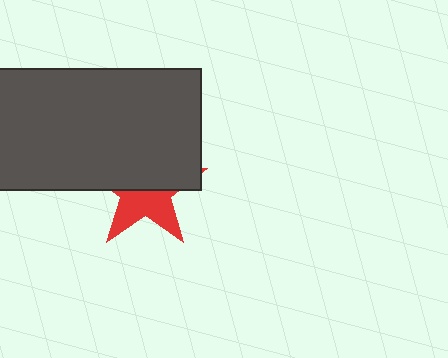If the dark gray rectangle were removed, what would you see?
You would see the complete red star.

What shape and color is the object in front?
The object in front is a dark gray rectangle.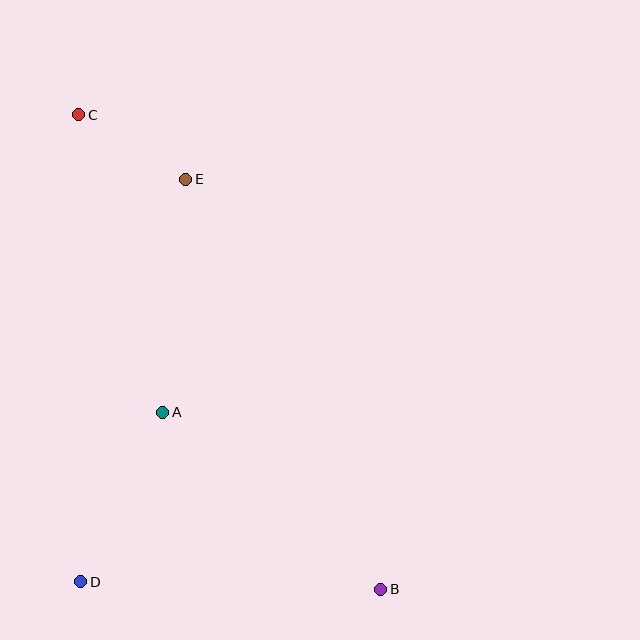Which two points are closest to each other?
Points C and E are closest to each other.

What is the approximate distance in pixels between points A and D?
The distance between A and D is approximately 188 pixels.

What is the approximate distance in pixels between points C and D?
The distance between C and D is approximately 467 pixels.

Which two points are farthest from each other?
Points B and C are farthest from each other.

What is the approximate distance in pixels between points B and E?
The distance between B and E is approximately 454 pixels.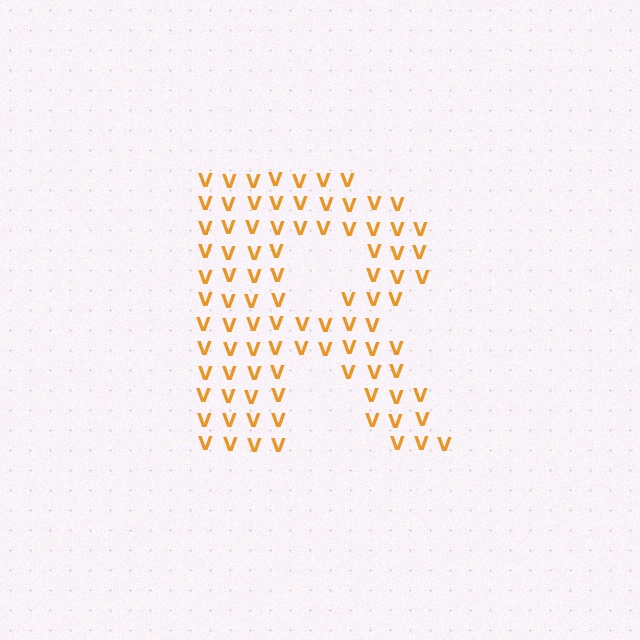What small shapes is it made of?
It is made of small letter V's.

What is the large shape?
The large shape is the letter R.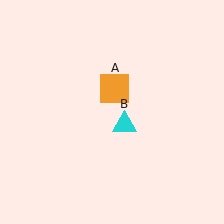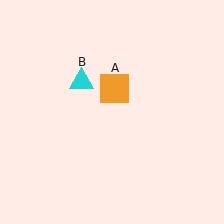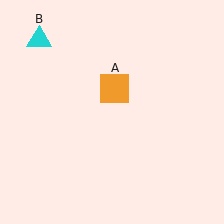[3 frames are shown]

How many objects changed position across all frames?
1 object changed position: cyan triangle (object B).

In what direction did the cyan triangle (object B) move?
The cyan triangle (object B) moved up and to the left.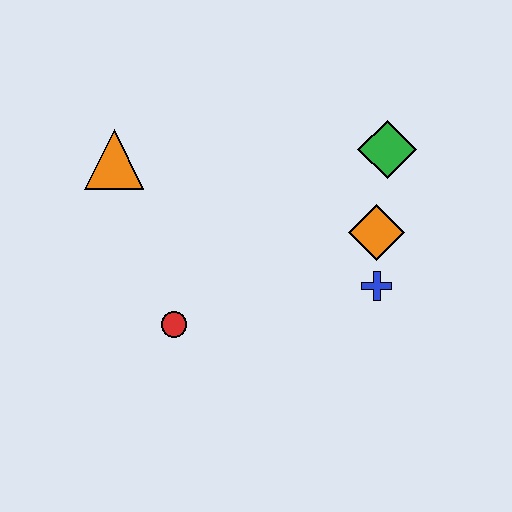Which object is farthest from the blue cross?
The orange triangle is farthest from the blue cross.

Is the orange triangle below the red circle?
No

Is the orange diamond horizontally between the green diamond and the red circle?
Yes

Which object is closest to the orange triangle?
The red circle is closest to the orange triangle.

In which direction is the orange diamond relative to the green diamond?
The orange diamond is below the green diamond.